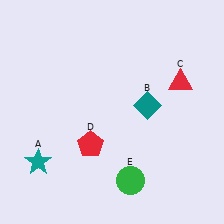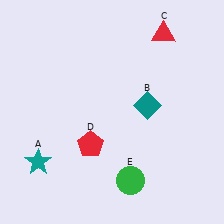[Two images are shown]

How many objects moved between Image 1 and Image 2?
1 object moved between the two images.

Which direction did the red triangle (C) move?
The red triangle (C) moved up.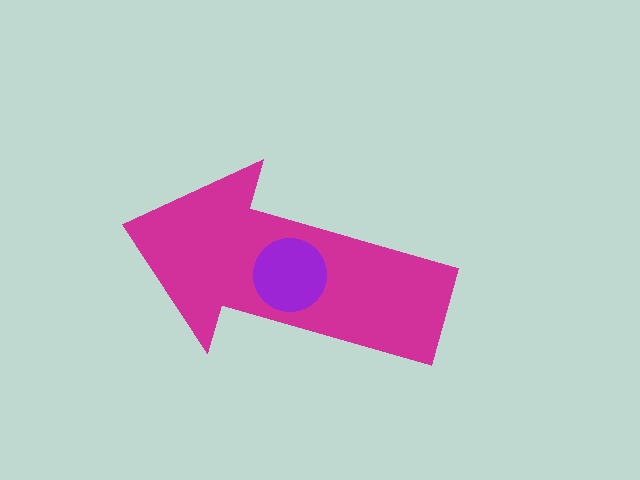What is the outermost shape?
The magenta arrow.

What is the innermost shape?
The purple circle.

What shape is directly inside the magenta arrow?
The purple circle.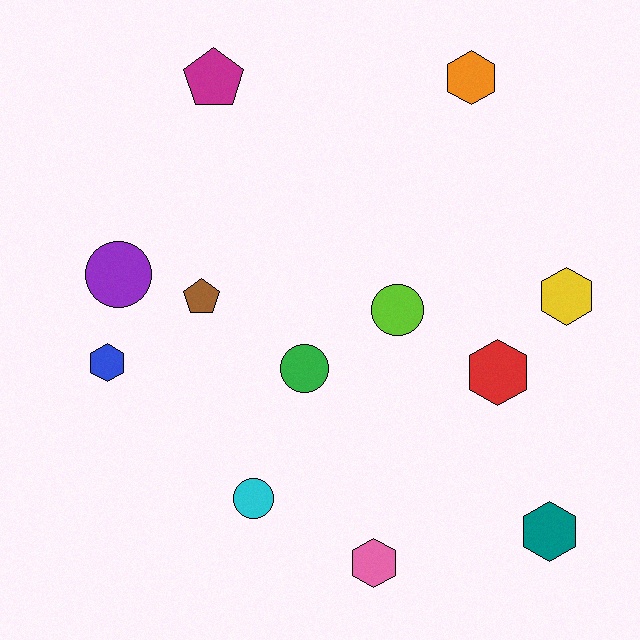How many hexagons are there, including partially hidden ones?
There are 6 hexagons.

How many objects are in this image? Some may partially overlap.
There are 12 objects.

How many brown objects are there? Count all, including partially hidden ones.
There is 1 brown object.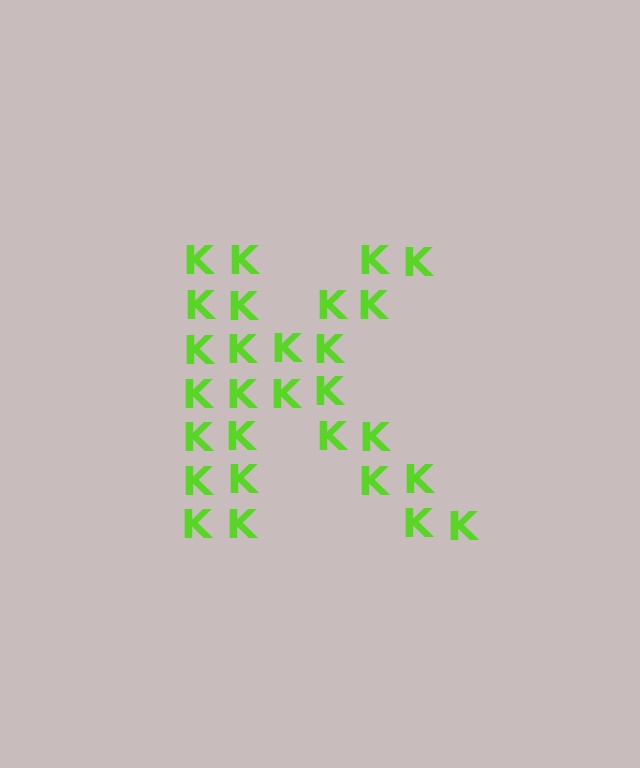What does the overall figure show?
The overall figure shows the letter K.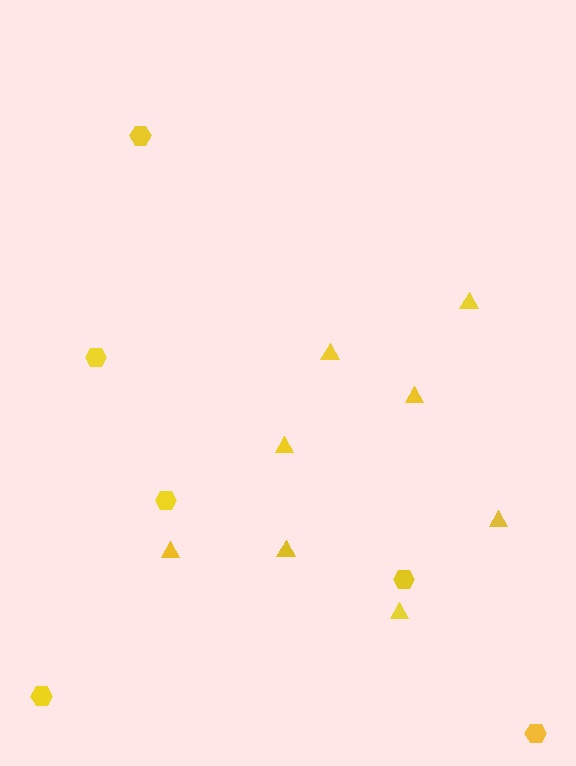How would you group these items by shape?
There are 2 groups: one group of triangles (8) and one group of hexagons (6).